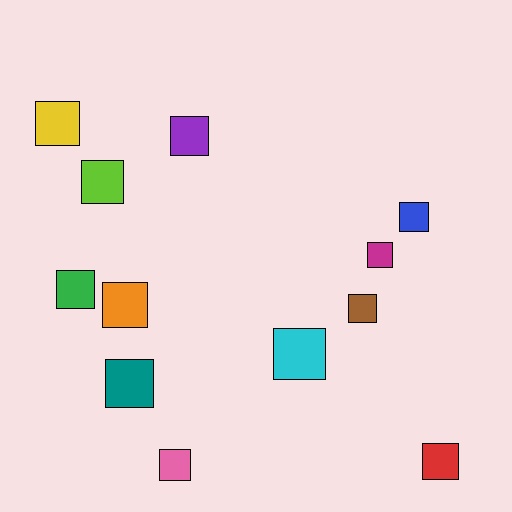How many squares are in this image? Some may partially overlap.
There are 12 squares.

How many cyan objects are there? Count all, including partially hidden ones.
There is 1 cyan object.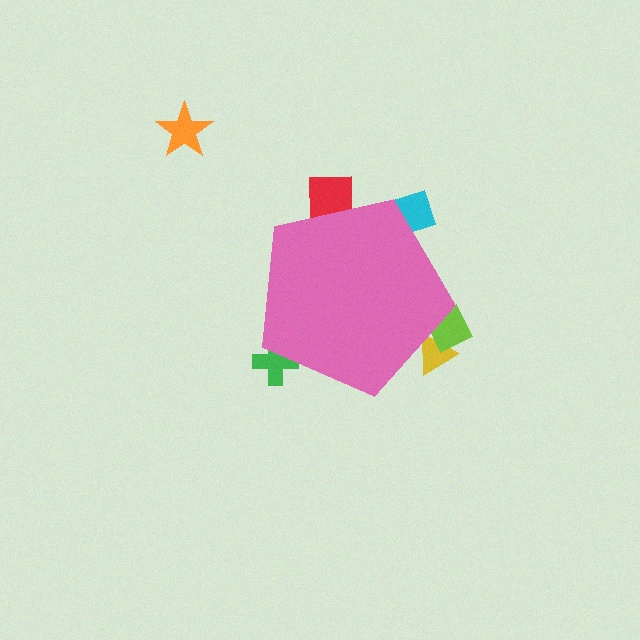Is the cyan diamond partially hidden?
Yes, the cyan diamond is partially hidden behind the pink pentagon.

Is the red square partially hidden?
Yes, the red square is partially hidden behind the pink pentagon.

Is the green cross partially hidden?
Yes, the green cross is partially hidden behind the pink pentagon.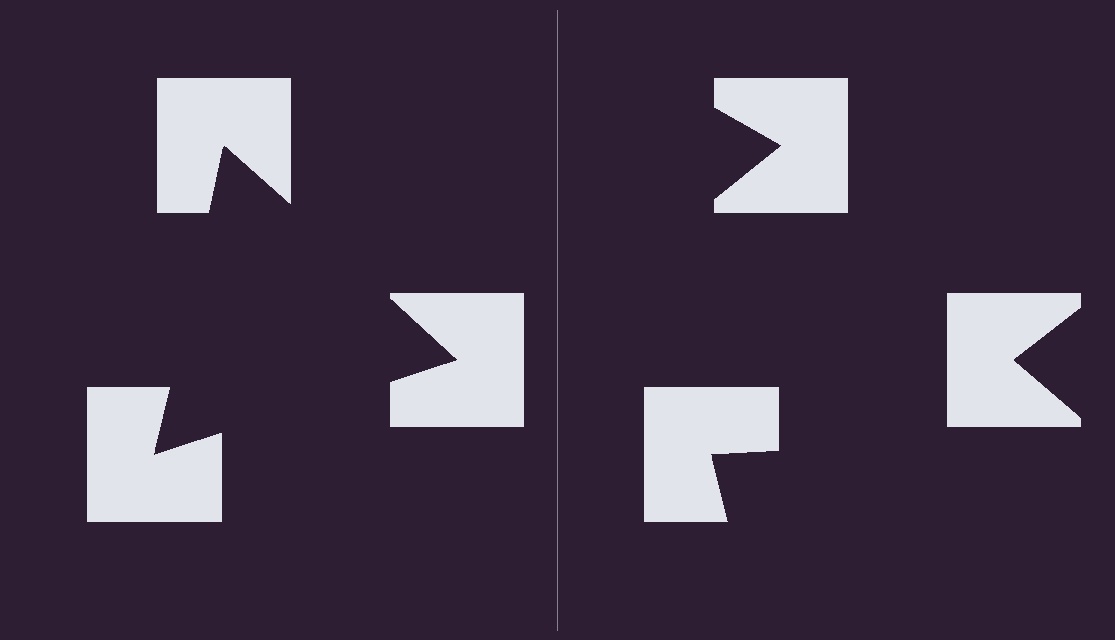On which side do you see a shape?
An illusory triangle appears on the left side. On the right side the wedge cuts are rotated, so no coherent shape forms.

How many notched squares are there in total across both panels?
6 — 3 on each side.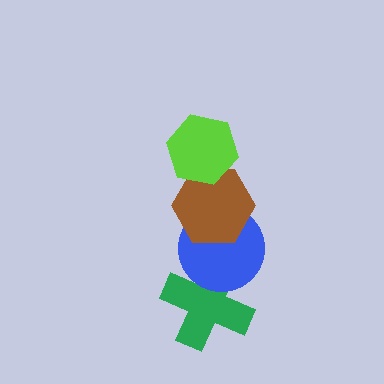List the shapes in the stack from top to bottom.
From top to bottom: the lime hexagon, the brown hexagon, the blue circle, the green cross.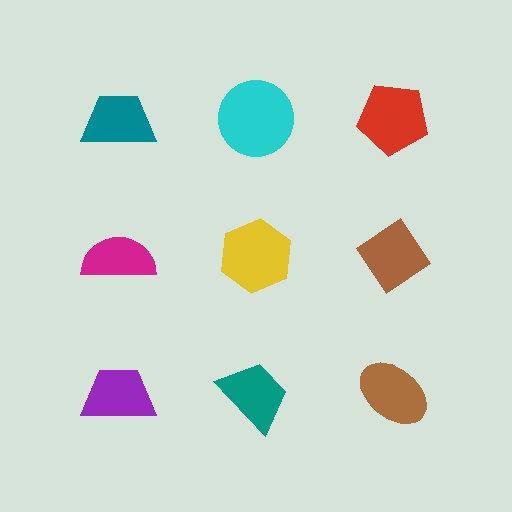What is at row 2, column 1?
A magenta semicircle.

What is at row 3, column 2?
A teal trapezoid.